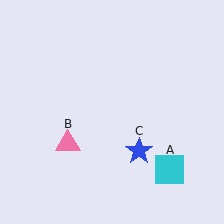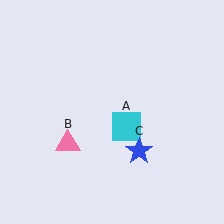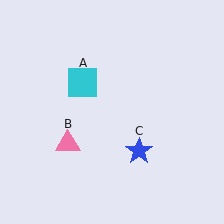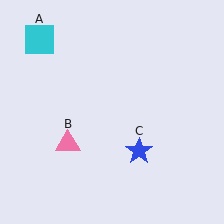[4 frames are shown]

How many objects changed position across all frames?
1 object changed position: cyan square (object A).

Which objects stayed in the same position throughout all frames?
Pink triangle (object B) and blue star (object C) remained stationary.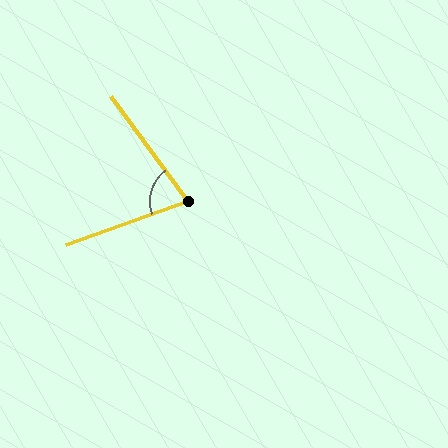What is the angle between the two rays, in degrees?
Approximately 73 degrees.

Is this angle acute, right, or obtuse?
It is acute.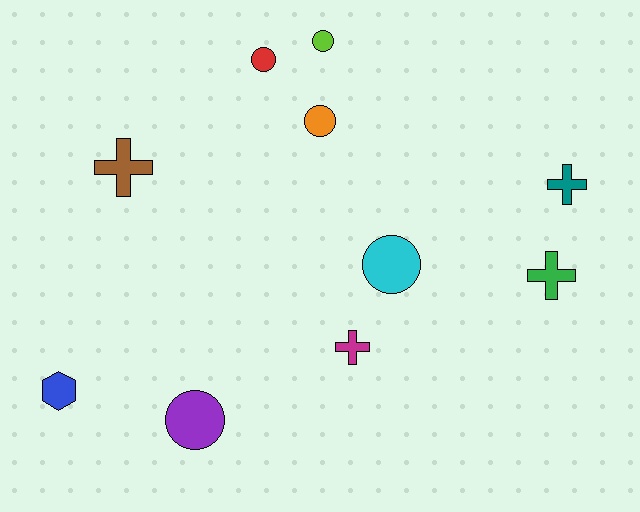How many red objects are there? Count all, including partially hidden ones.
There is 1 red object.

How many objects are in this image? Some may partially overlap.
There are 10 objects.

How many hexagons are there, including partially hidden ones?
There is 1 hexagon.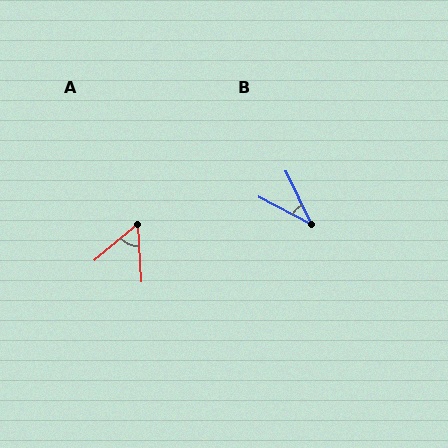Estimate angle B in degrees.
Approximately 37 degrees.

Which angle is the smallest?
B, at approximately 37 degrees.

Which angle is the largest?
A, at approximately 54 degrees.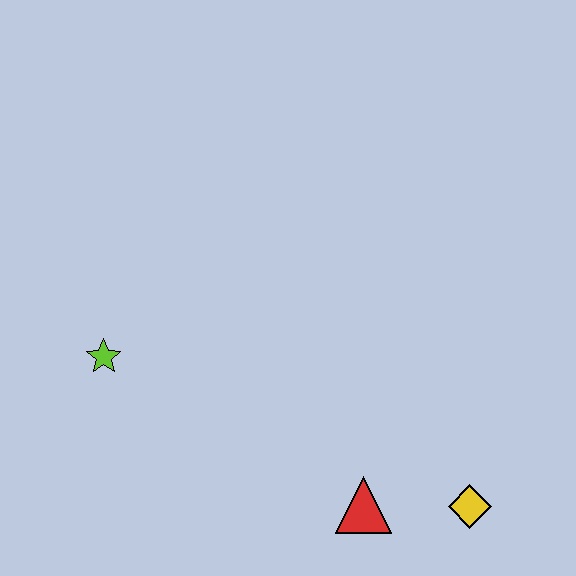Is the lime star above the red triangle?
Yes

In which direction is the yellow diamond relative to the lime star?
The yellow diamond is to the right of the lime star.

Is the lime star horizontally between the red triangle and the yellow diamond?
No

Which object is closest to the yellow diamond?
The red triangle is closest to the yellow diamond.